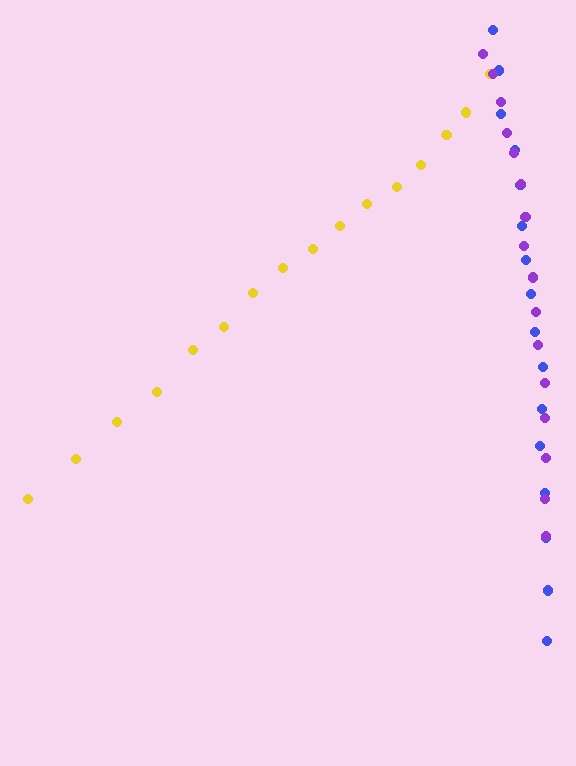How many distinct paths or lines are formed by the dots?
There are 3 distinct paths.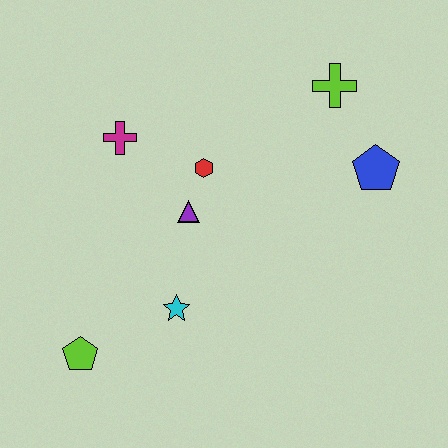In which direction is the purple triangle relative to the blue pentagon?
The purple triangle is to the left of the blue pentagon.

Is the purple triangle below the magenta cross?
Yes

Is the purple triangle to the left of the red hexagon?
Yes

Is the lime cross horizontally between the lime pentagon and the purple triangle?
No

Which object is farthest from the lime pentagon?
The lime cross is farthest from the lime pentagon.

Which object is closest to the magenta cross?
The red hexagon is closest to the magenta cross.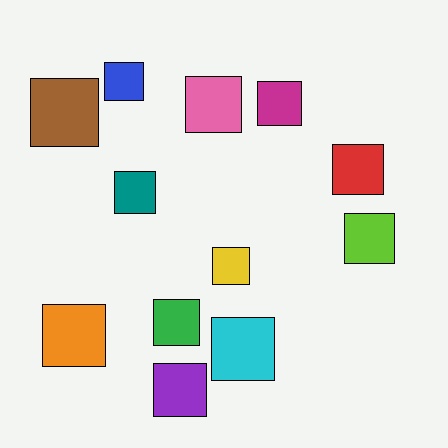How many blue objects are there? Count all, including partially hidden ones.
There is 1 blue object.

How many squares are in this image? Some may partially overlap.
There are 12 squares.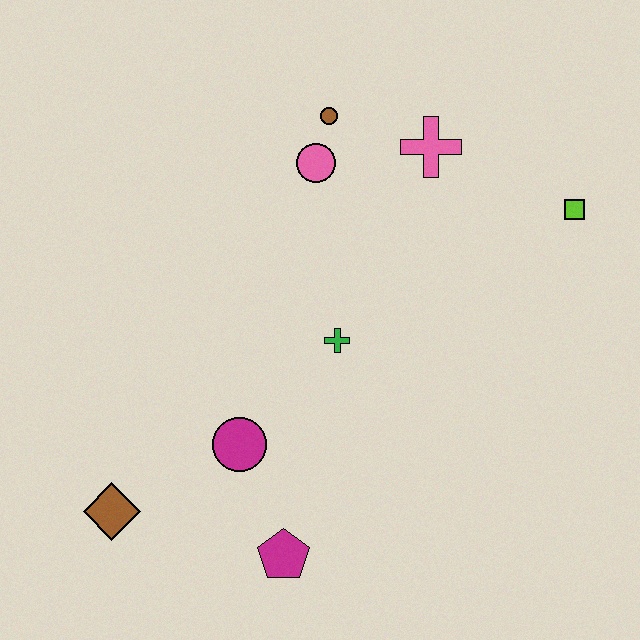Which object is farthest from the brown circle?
The brown diamond is farthest from the brown circle.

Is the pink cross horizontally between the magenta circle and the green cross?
No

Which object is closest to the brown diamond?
The magenta circle is closest to the brown diamond.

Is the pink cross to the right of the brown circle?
Yes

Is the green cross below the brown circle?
Yes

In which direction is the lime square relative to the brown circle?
The lime square is to the right of the brown circle.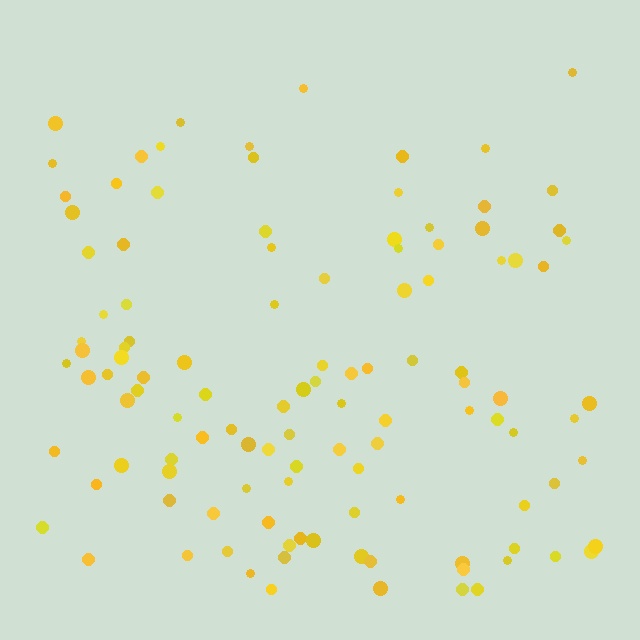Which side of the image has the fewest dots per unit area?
The top.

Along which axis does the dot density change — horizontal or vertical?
Vertical.